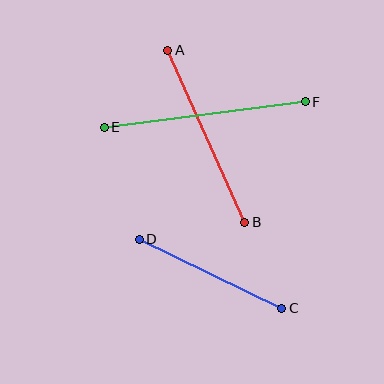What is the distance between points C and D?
The distance is approximately 158 pixels.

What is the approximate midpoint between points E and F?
The midpoint is at approximately (205, 114) pixels.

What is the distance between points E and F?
The distance is approximately 203 pixels.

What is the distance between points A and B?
The distance is approximately 188 pixels.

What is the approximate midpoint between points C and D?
The midpoint is at approximately (210, 274) pixels.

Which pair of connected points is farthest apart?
Points E and F are farthest apart.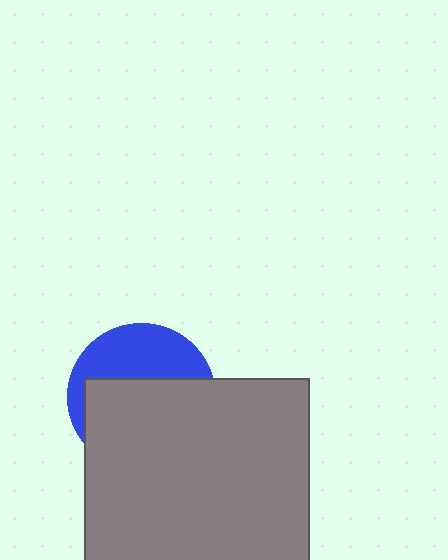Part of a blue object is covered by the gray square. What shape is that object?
It is a circle.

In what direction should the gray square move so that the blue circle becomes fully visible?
The gray square should move down. That is the shortest direction to clear the overlap and leave the blue circle fully visible.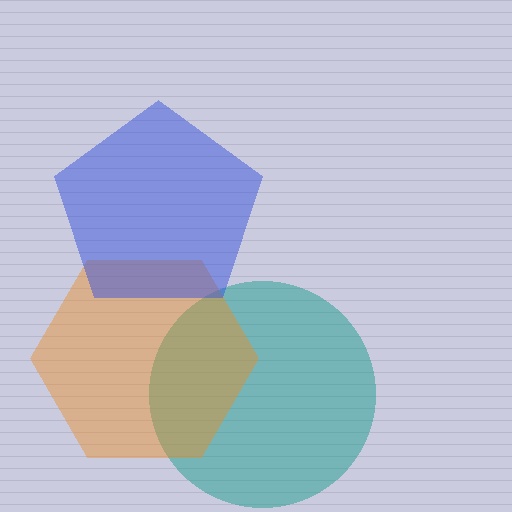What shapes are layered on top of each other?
The layered shapes are: a teal circle, an orange hexagon, a blue pentagon.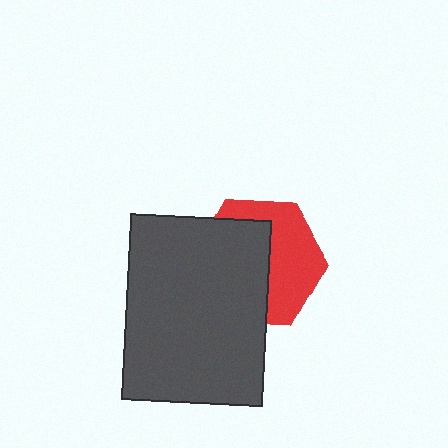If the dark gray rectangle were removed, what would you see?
You would see the complete red hexagon.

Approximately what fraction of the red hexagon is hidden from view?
Roughly 53% of the red hexagon is hidden behind the dark gray rectangle.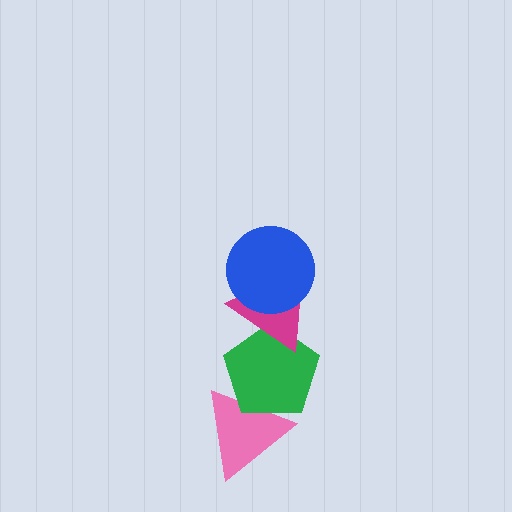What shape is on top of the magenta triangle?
The blue circle is on top of the magenta triangle.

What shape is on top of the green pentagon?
The magenta triangle is on top of the green pentagon.